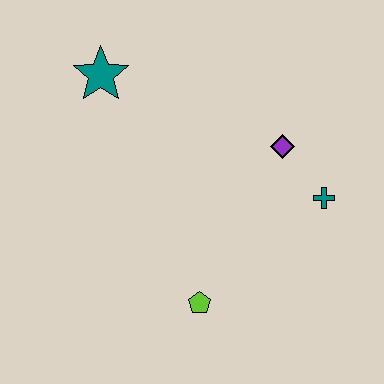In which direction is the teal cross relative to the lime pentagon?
The teal cross is to the right of the lime pentagon.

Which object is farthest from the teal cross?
The teal star is farthest from the teal cross.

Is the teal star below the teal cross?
No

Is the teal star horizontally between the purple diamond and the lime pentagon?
No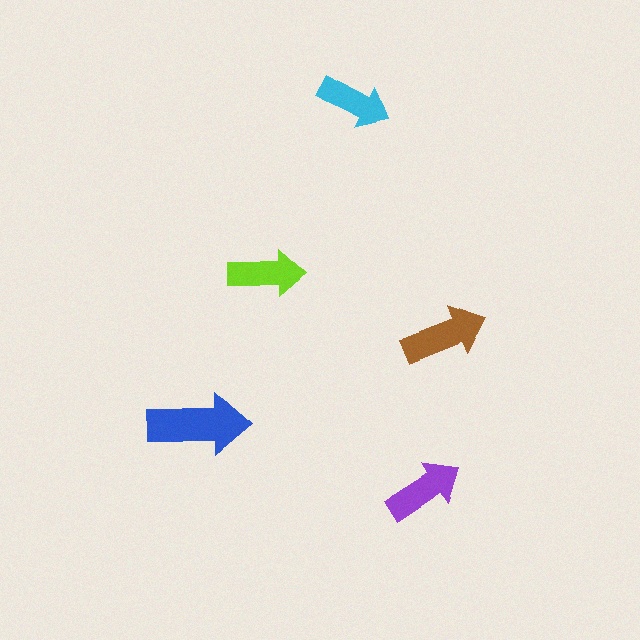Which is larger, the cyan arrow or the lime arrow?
The lime one.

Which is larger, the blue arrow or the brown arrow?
The blue one.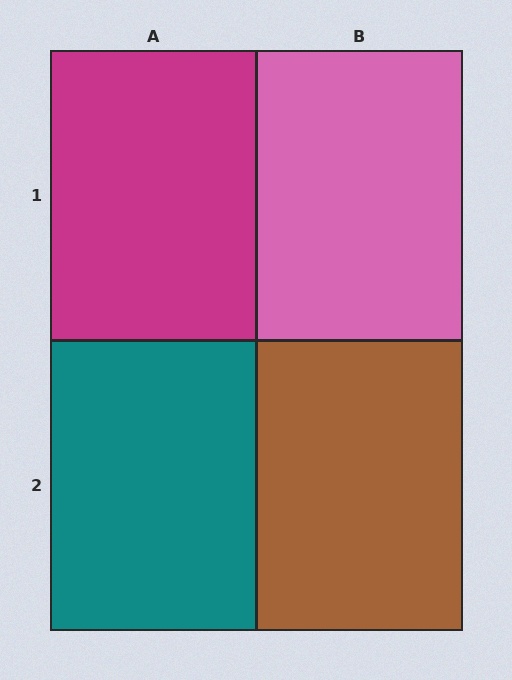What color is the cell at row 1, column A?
Magenta.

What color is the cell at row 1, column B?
Pink.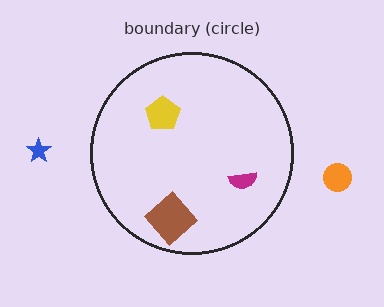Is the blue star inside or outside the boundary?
Outside.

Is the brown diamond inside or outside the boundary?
Inside.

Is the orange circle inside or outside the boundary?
Outside.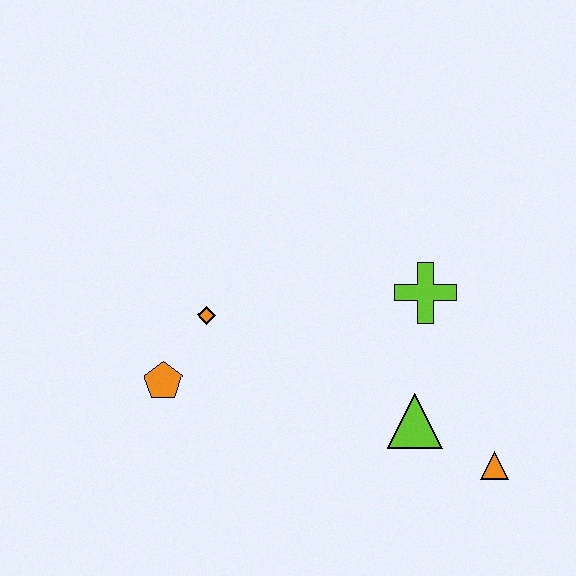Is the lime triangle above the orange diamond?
No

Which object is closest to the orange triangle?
The lime triangle is closest to the orange triangle.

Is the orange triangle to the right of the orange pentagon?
Yes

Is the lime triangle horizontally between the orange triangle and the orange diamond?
Yes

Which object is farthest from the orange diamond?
The orange triangle is farthest from the orange diamond.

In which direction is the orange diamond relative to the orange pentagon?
The orange diamond is above the orange pentagon.